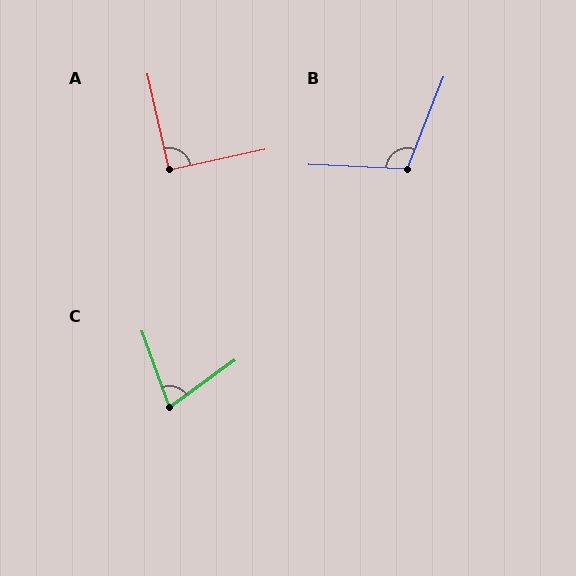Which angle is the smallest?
C, at approximately 74 degrees.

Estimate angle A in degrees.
Approximately 91 degrees.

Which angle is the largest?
B, at approximately 109 degrees.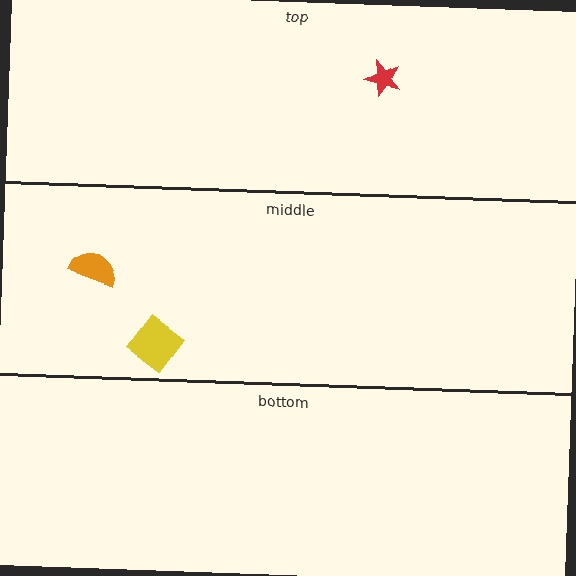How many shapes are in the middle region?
2.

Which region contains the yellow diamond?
The middle region.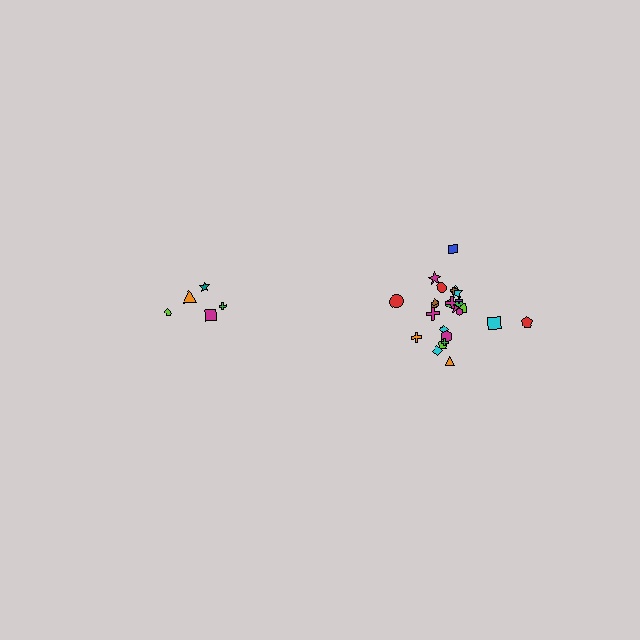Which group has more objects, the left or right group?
The right group.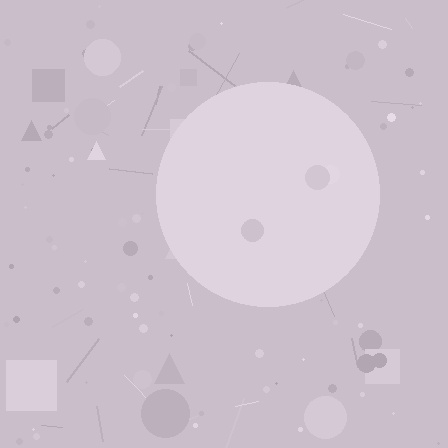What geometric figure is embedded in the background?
A circle is embedded in the background.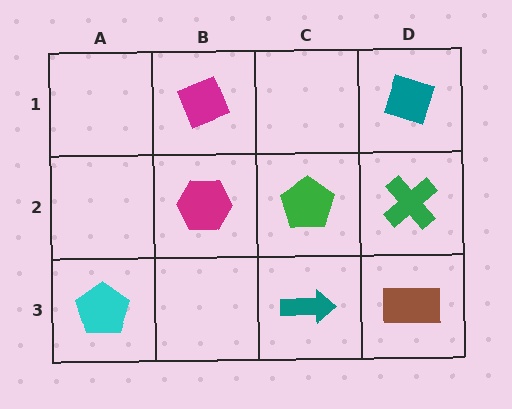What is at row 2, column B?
A magenta hexagon.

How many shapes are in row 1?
2 shapes.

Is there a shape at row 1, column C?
No, that cell is empty.